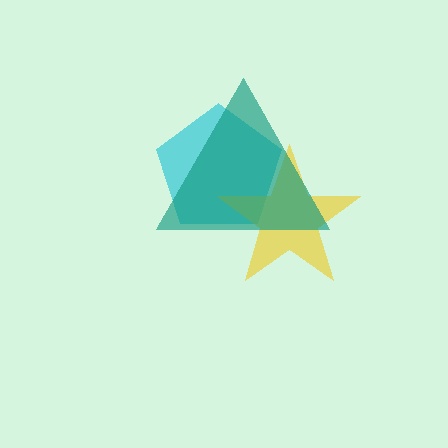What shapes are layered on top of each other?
The layered shapes are: a cyan pentagon, a yellow star, a teal triangle.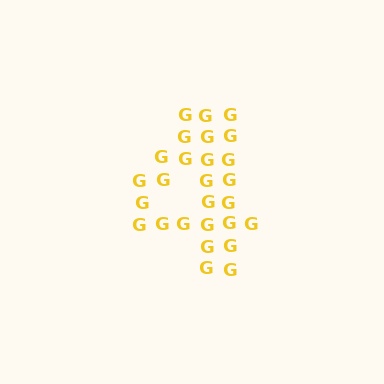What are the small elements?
The small elements are letter G's.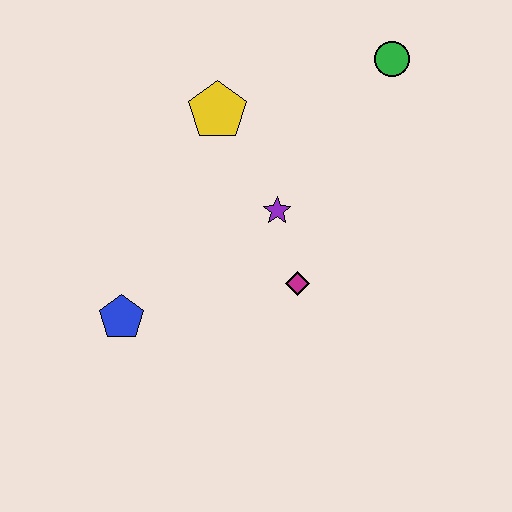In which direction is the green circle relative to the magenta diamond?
The green circle is above the magenta diamond.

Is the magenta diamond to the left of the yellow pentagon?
No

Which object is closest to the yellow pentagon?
The purple star is closest to the yellow pentagon.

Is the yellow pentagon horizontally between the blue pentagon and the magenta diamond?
Yes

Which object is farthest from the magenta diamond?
The green circle is farthest from the magenta diamond.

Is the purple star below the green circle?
Yes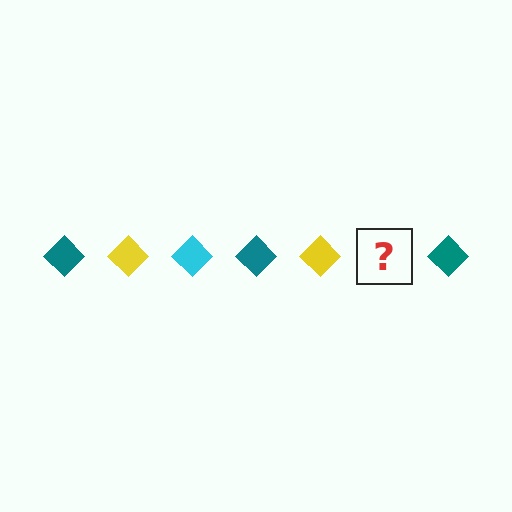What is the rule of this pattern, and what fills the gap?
The rule is that the pattern cycles through teal, yellow, cyan diamonds. The gap should be filled with a cyan diamond.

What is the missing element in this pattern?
The missing element is a cyan diamond.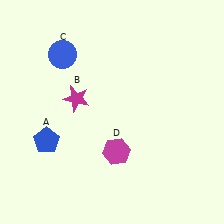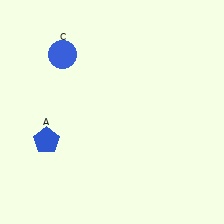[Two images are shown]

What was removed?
The magenta hexagon (D), the magenta star (B) were removed in Image 2.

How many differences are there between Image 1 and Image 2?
There are 2 differences between the two images.